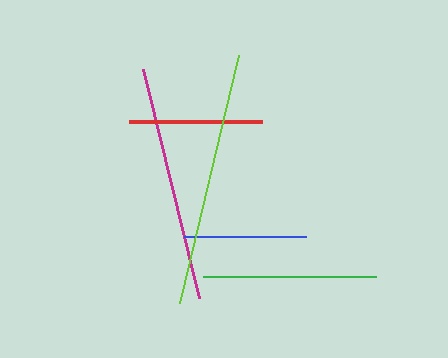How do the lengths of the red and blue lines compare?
The red and blue lines are approximately the same length.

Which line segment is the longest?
The lime line is the longest at approximately 255 pixels.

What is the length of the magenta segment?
The magenta segment is approximately 235 pixels long.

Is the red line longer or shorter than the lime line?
The lime line is longer than the red line.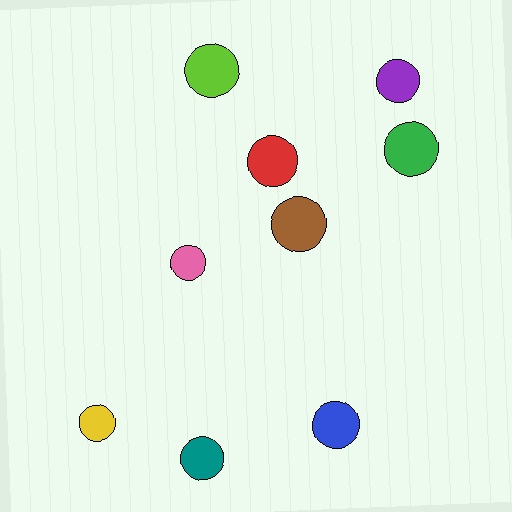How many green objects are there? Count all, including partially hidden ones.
There is 1 green object.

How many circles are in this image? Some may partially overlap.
There are 9 circles.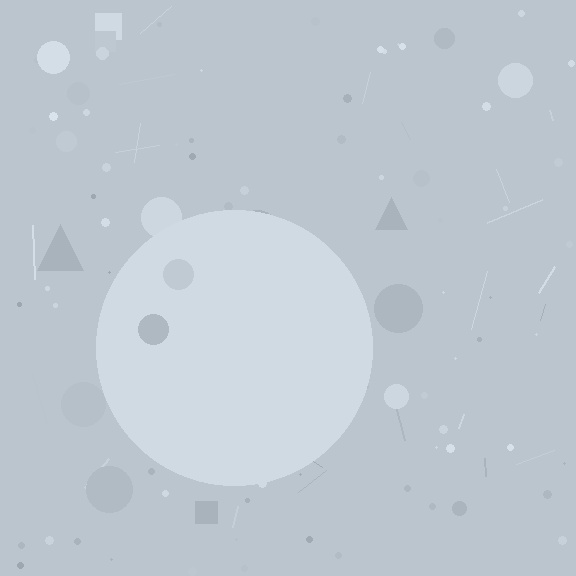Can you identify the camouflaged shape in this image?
The camouflaged shape is a circle.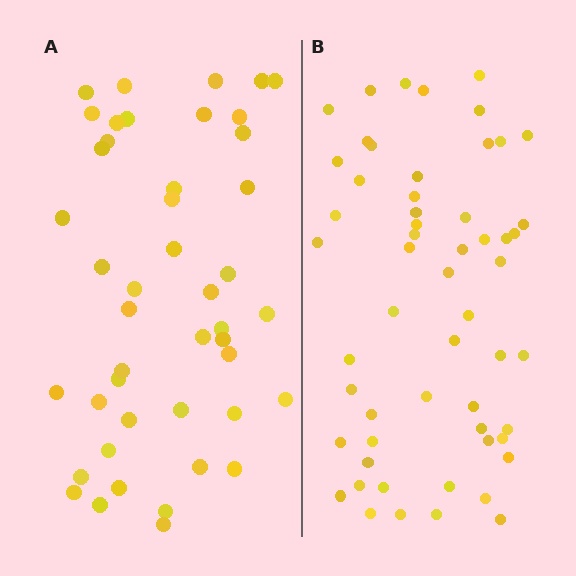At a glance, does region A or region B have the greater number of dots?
Region B (the right region) has more dots.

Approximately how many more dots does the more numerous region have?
Region B has roughly 12 or so more dots than region A.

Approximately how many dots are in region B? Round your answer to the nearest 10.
About 60 dots. (The exact count is 56, which rounds to 60.)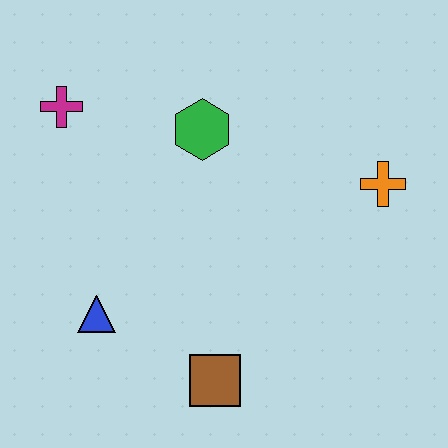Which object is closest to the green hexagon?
The magenta cross is closest to the green hexagon.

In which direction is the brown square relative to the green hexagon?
The brown square is below the green hexagon.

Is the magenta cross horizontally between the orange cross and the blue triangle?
No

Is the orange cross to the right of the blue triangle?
Yes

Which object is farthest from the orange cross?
The magenta cross is farthest from the orange cross.